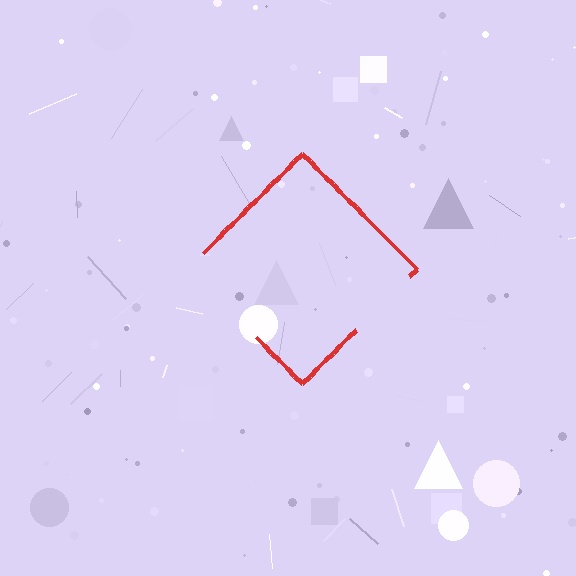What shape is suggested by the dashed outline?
The dashed outline suggests a diamond.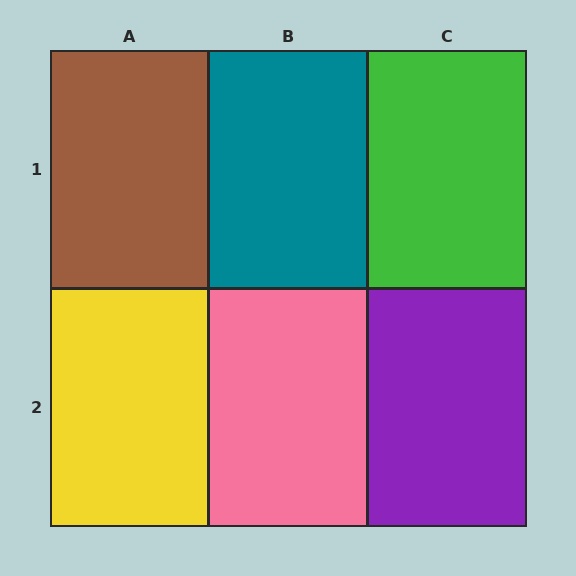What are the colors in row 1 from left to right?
Brown, teal, green.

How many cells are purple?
1 cell is purple.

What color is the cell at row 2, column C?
Purple.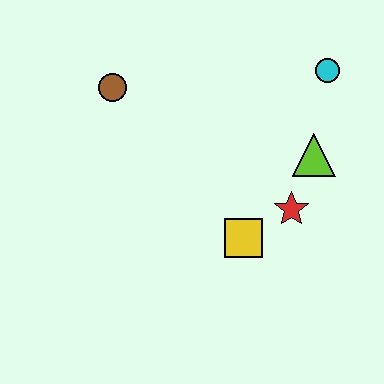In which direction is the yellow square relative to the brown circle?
The yellow square is below the brown circle.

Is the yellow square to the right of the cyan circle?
No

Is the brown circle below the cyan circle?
Yes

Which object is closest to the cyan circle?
The lime triangle is closest to the cyan circle.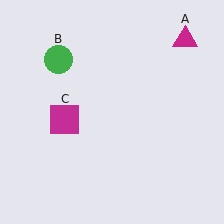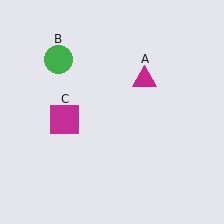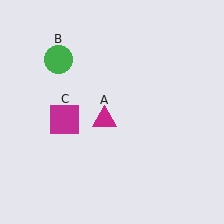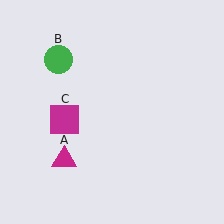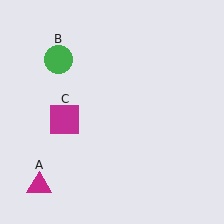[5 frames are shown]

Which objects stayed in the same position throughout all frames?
Green circle (object B) and magenta square (object C) remained stationary.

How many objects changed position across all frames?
1 object changed position: magenta triangle (object A).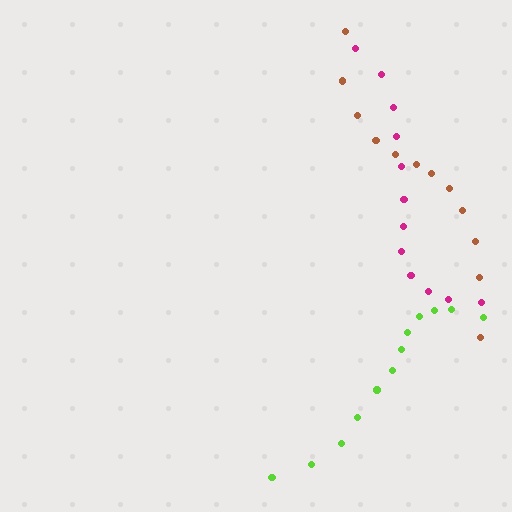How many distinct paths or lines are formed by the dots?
There are 3 distinct paths.